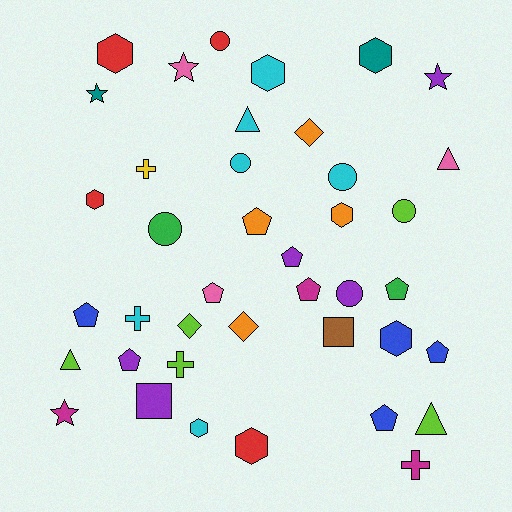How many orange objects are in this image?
There are 4 orange objects.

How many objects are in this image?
There are 40 objects.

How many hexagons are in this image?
There are 8 hexagons.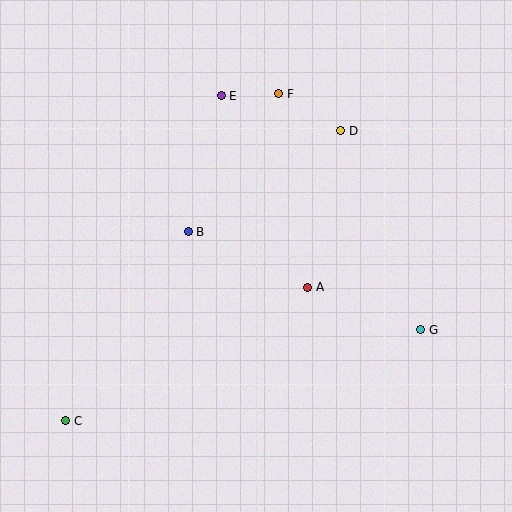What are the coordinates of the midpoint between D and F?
The midpoint between D and F is at (310, 112).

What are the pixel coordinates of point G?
Point G is at (421, 330).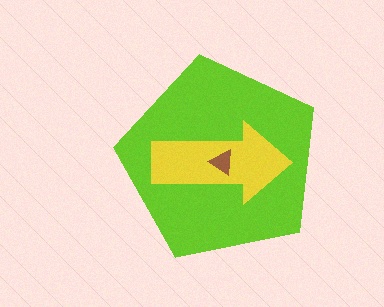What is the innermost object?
The brown triangle.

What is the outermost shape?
The lime pentagon.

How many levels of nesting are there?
3.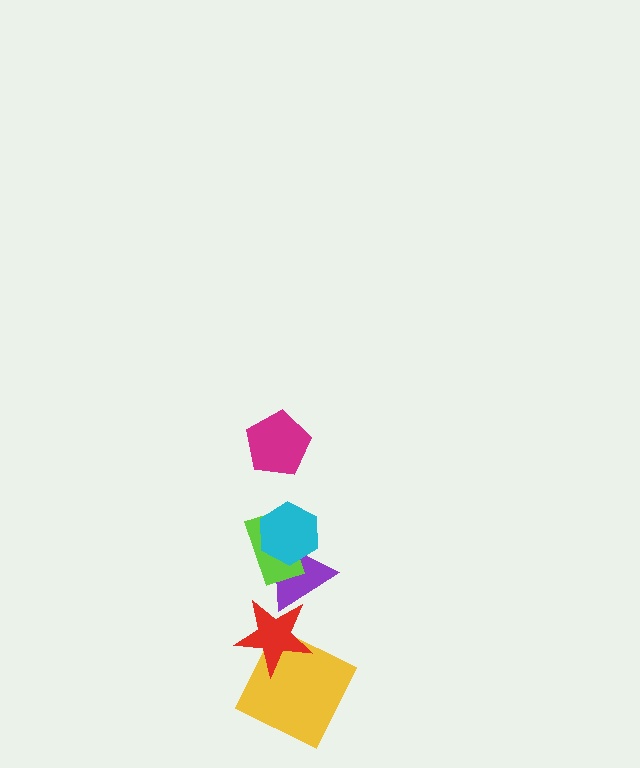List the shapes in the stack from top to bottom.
From top to bottom: the magenta pentagon, the cyan hexagon, the lime rectangle, the purple triangle, the red star, the yellow square.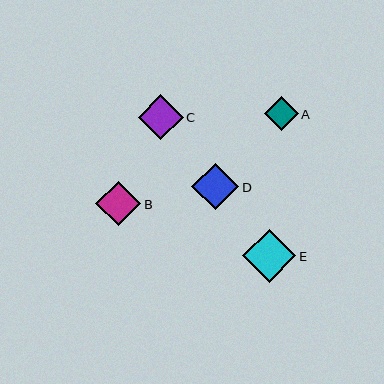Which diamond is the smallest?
Diamond A is the smallest with a size of approximately 34 pixels.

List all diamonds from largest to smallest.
From largest to smallest: E, D, B, C, A.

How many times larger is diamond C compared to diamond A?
Diamond C is approximately 1.3 times the size of diamond A.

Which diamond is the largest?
Diamond E is the largest with a size of approximately 53 pixels.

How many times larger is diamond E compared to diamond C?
Diamond E is approximately 1.2 times the size of diamond C.